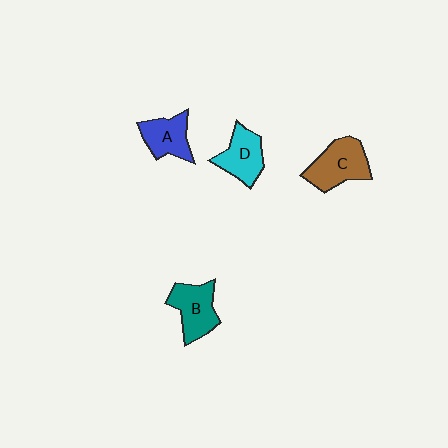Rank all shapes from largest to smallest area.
From largest to smallest: C (brown), B (teal), D (cyan), A (blue).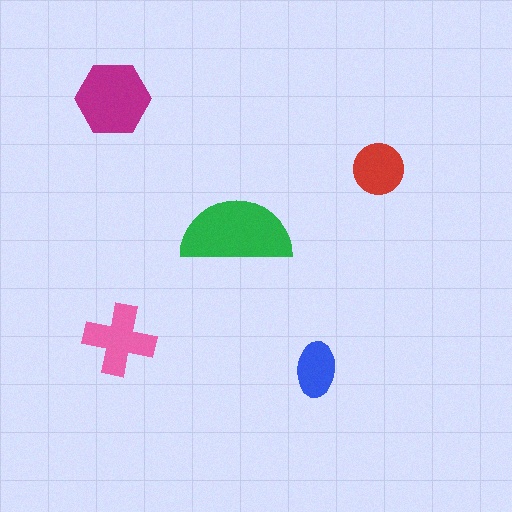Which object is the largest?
The green semicircle.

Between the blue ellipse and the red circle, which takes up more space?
The red circle.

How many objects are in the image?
There are 5 objects in the image.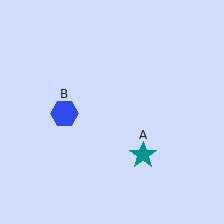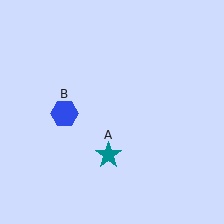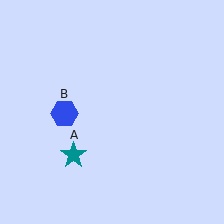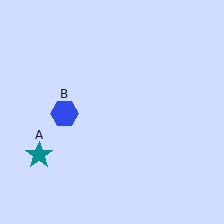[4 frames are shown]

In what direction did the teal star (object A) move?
The teal star (object A) moved left.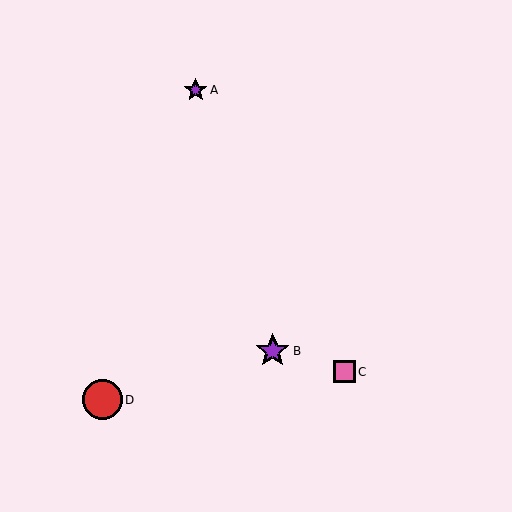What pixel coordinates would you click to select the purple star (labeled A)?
Click at (196, 90) to select the purple star A.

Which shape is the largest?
The red circle (labeled D) is the largest.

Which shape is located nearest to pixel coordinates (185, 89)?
The purple star (labeled A) at (196, 90) is nearest to that location.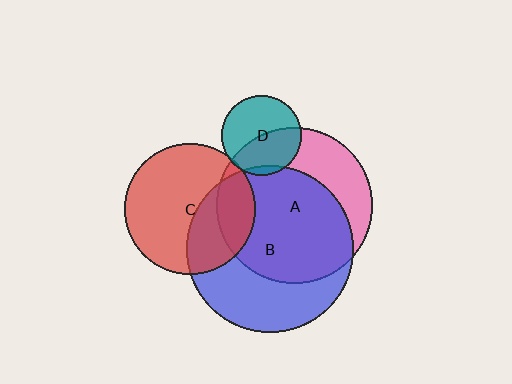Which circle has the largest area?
Circle B (blue).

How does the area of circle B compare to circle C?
Approximately 1.6 times.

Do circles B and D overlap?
Yes.